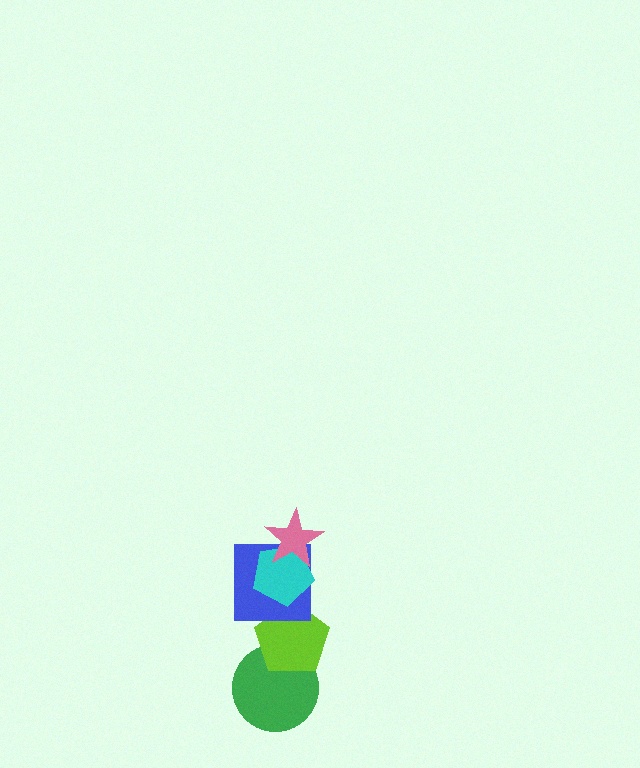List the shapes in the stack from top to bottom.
From top to bottom: the pink star, the cyan pentagon, the blue square, the lime pentagon, the green circle.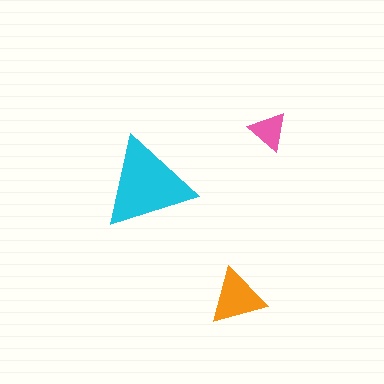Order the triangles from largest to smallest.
the cyan one, the orange one, the pink one.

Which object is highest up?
The pink triangle is topmost.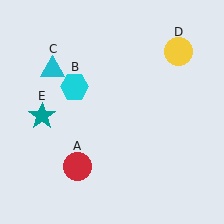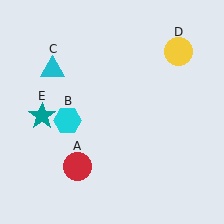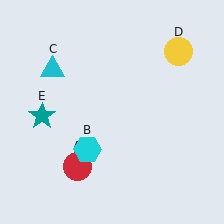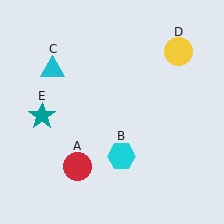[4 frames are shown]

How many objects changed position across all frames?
1 object changed position: cyan hexagon (object B).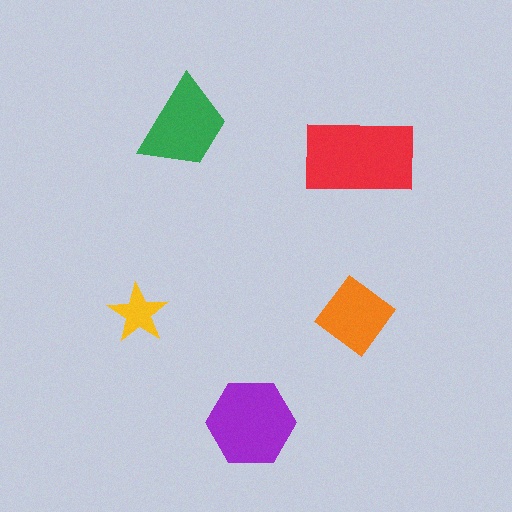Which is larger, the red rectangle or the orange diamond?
The red rectangle.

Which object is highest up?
The green trapezoid is topmost.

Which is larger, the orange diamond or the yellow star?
The orange diamond.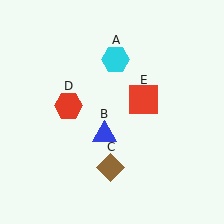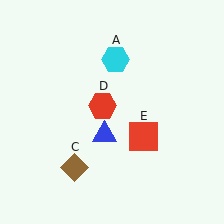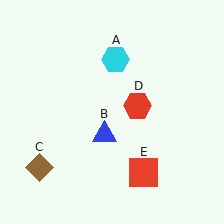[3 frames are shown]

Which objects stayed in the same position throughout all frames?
Cyan hexagon (object A) and blue triangle (object B) remained stationary.